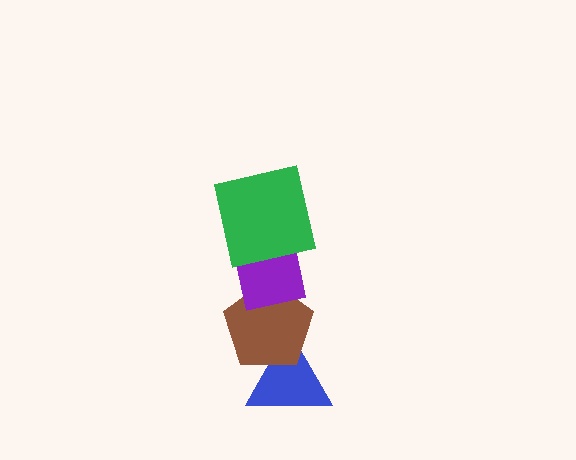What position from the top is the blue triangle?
The blue triangle is 4th from the top.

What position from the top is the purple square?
The purple square is 2nd from the top.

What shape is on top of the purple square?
The green square is on top of the purple square.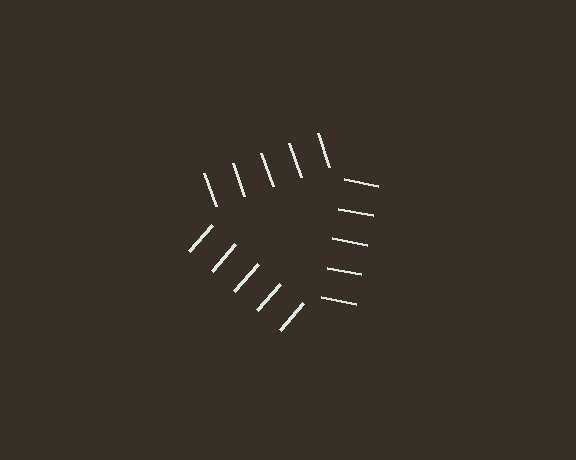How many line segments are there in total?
15 — 5 along each of the 3 edges.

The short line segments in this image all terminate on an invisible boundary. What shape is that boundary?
An illusory triangle — the line segments terminate on its edges but no continuous stroke is drawn.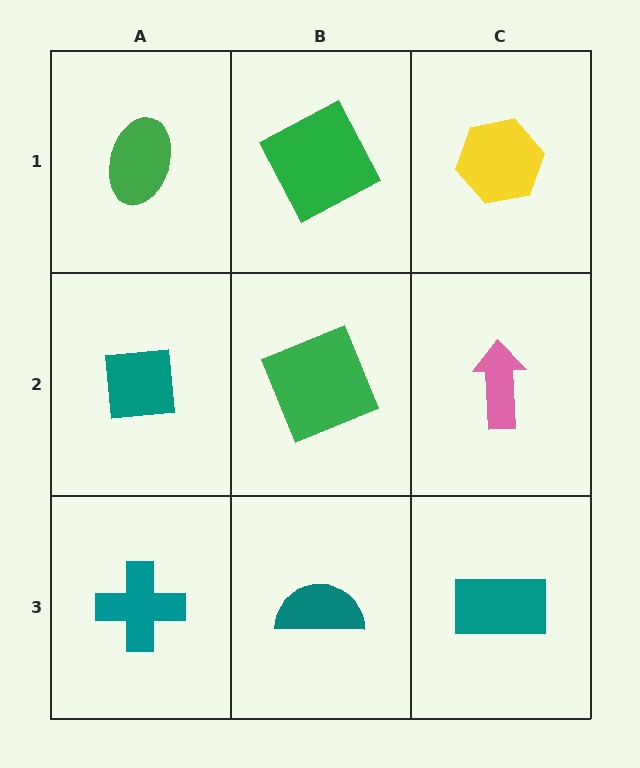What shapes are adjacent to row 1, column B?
A green square (row 2, column B), a green ellipse (row 1, column A), a yellow hexagon (row 1, column C).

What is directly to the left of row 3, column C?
A teal semicircle.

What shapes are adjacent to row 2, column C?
A yellow hexagon (row 1, column C), a teal rectangle (row 3, column C), a green square (row 2, column B).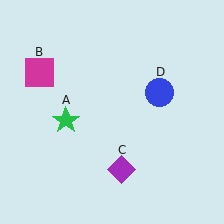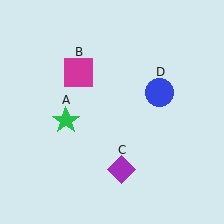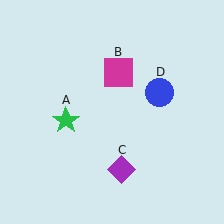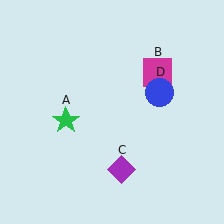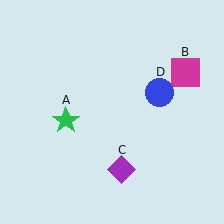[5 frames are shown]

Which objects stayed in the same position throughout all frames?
Green star (object A) and purple diamond (object C) and blue circle (object D) remained stationary.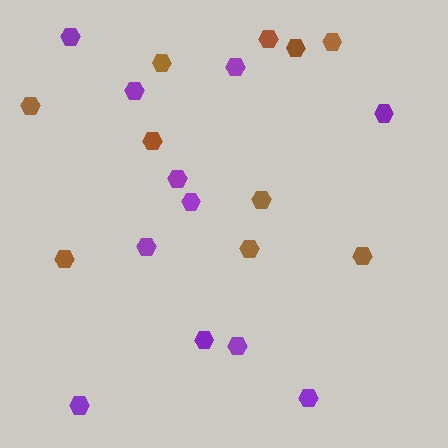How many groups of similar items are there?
There are 2 groups: one group of brown hexagons (10) and one group of purple hexagons (11).